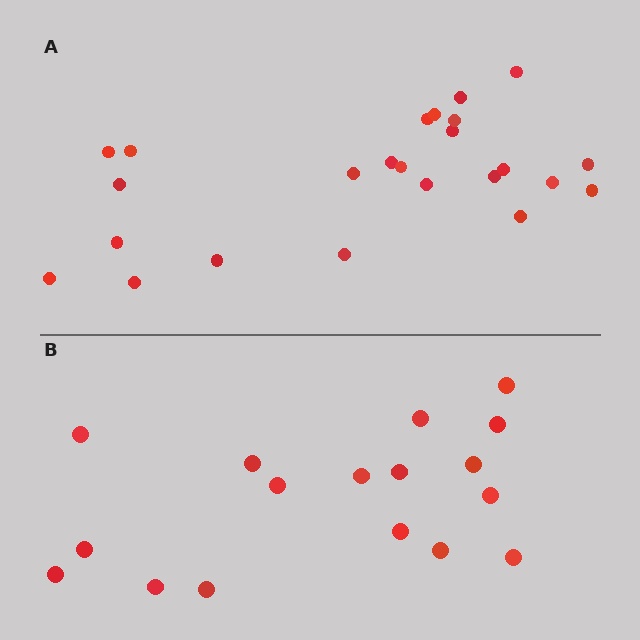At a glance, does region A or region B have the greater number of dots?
Region A (the top region) has more dots.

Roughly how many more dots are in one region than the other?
Region A has roughly 8 or so more dots than region B.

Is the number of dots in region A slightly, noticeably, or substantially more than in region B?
Region A has noticeably more, but not dramatically so. The ratio is roughly 1.4 to 1.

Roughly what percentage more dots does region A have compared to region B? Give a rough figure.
About 40% more.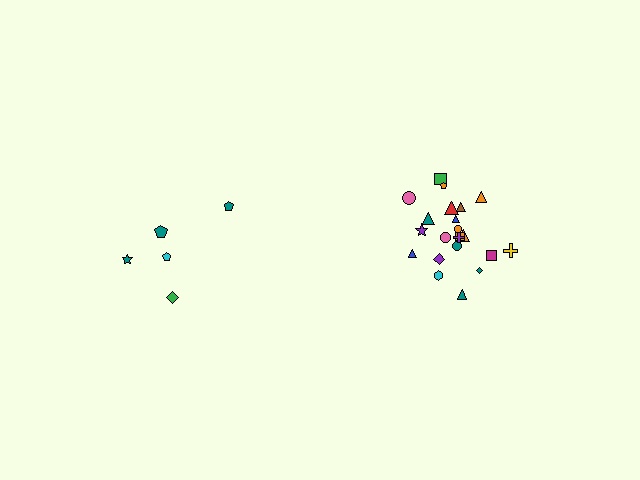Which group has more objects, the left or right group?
The right group.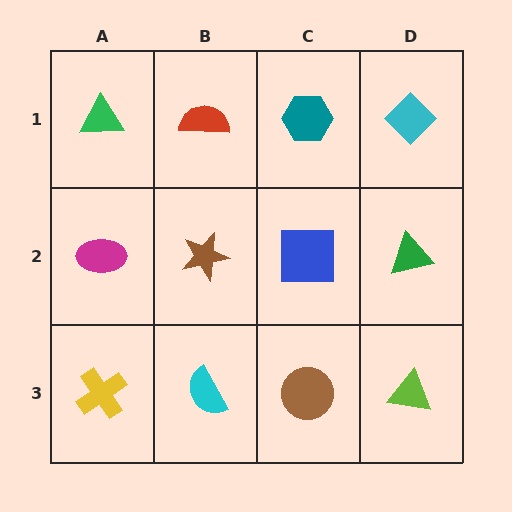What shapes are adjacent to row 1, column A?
A magenta ellipse (row 2, column A), a red semicircle (row 1, column B).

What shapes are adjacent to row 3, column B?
A brown star (row 2, column B), a yellow cross (row 3, column A), a brown circle (row 3, column C).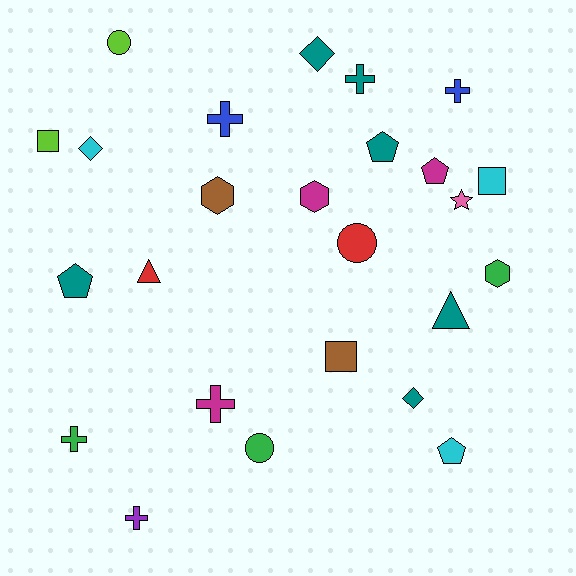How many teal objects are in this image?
There are 6 teal objects.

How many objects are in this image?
There are 25 objects.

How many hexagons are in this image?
There are 3 hexagons.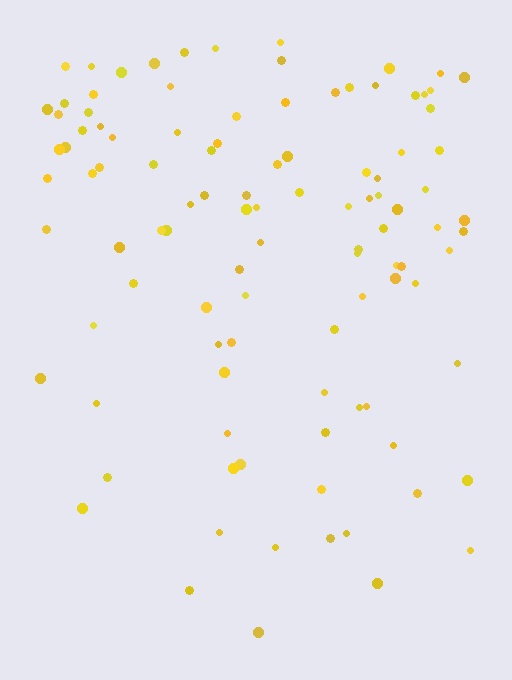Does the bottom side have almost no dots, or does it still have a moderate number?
Still a moderate number, just noticeably fewer than the top.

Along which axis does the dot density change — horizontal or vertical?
Vertical.